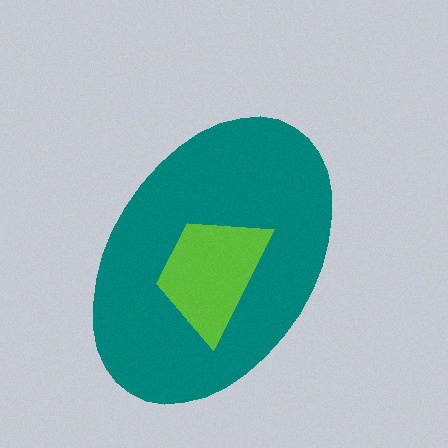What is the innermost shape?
The lime trapezoid.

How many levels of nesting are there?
2.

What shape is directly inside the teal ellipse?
The lime trapezoid.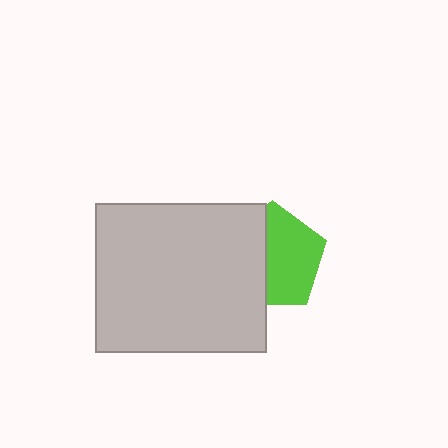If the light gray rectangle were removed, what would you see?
You would see the complete lime pentagon.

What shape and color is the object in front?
The object in front is a light gray rectangle.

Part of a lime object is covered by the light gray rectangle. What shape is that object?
It is a pentagon.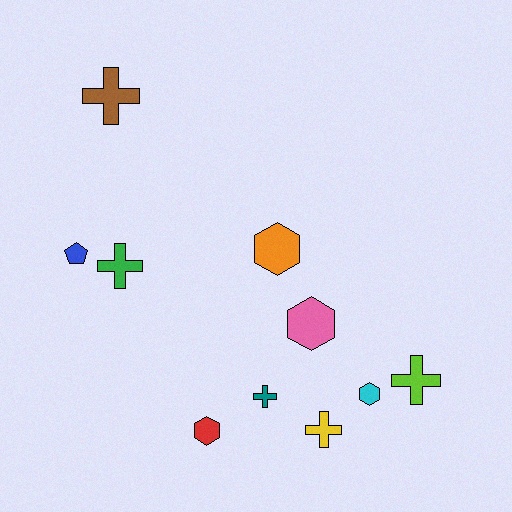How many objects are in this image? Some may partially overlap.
There are 10 objects.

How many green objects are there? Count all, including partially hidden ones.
There is 1 green object.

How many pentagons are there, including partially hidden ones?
There is 1 pentagon.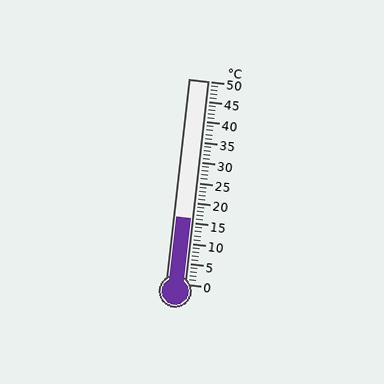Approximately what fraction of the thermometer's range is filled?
The thermometer is filled to approximately 30% of its range.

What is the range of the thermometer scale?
The thermometer scale ranges from 0°C to 50°C.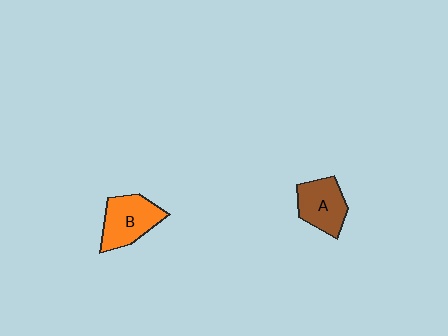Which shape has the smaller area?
Shape A (brown).